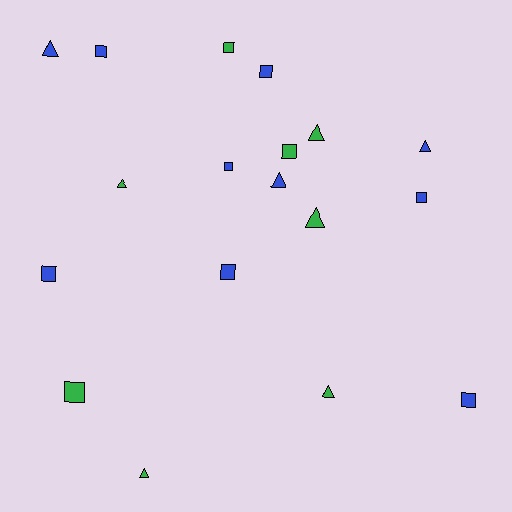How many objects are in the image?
There are 18 objects.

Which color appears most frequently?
Blue, with 10 objects.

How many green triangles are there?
There are 5 green triangles.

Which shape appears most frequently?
Square, with 10 objects.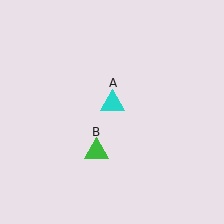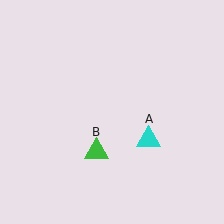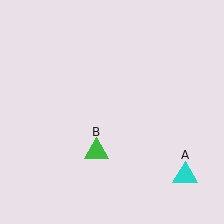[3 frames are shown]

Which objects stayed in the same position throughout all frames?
Green triangle (object B) remained stationary.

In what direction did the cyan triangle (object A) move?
The cyan triangle (object A) moved down and to the right.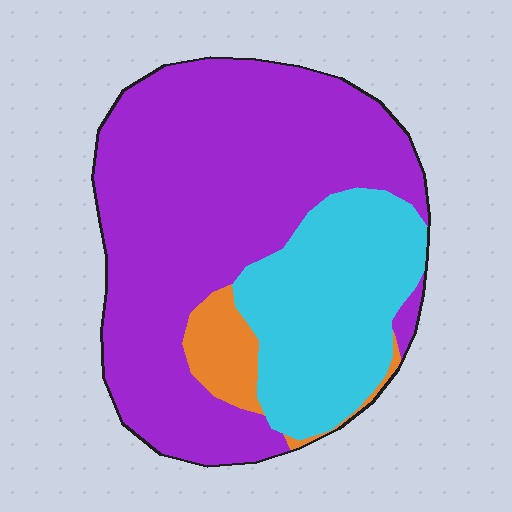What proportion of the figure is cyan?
Cyan covers about 30% of the figure.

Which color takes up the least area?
Orange, at roughly 5%.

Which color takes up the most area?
Purple, at roughly 65%.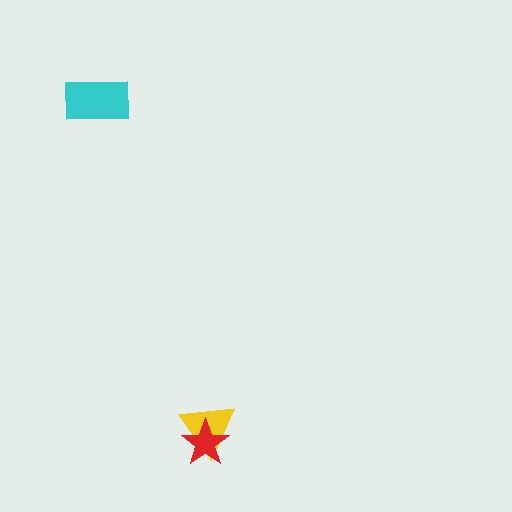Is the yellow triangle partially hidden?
Yes, it is partially covered by another shape.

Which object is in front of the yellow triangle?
The red star is in front of the yellow triangle.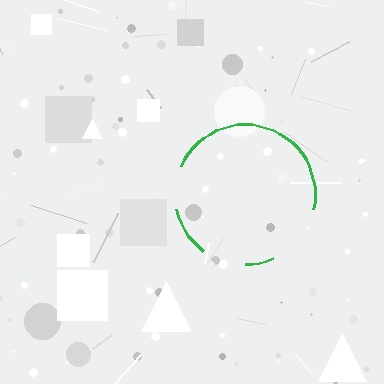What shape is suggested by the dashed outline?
The dashed outline suggests a circle.